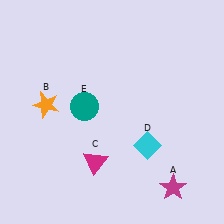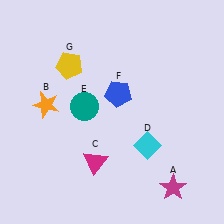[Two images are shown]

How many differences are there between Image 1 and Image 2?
There are 2 differences between the two images.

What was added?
A blue pentagon (F), a yellow pentagon (G) were added in Image 2.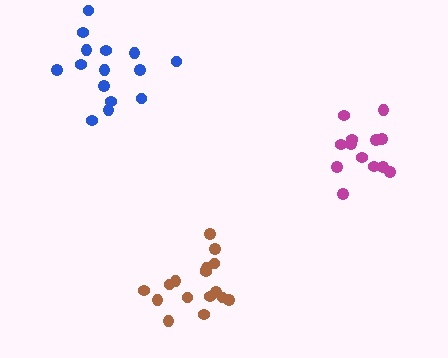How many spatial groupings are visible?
There are 3 spatial groupings.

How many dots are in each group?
Group 1: 17 dots, Group 2: 15 dots, Group 3: 13 dots (45 total).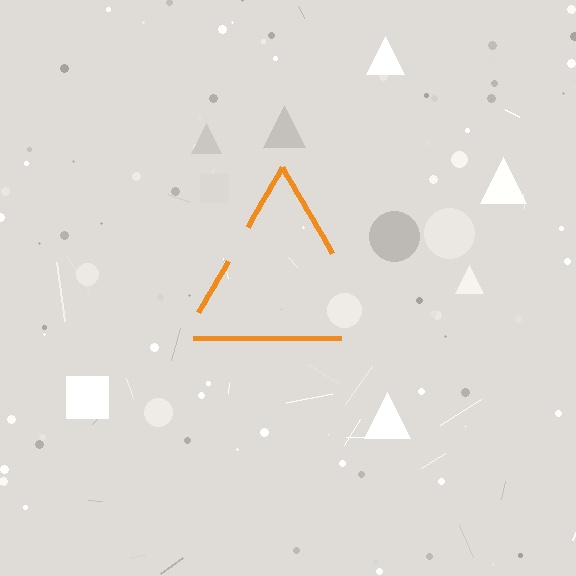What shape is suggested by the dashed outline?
The dashed outline suggests a triangle.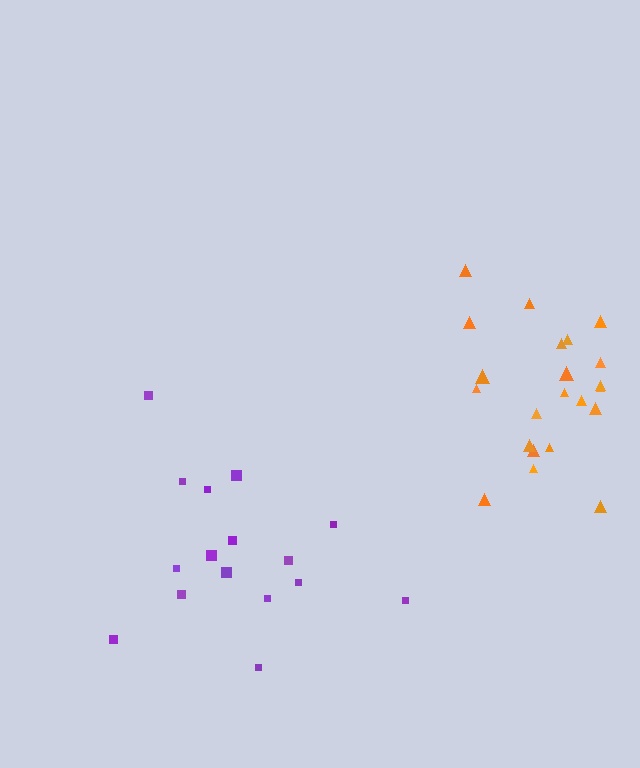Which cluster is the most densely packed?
Orange.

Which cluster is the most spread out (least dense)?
Purple.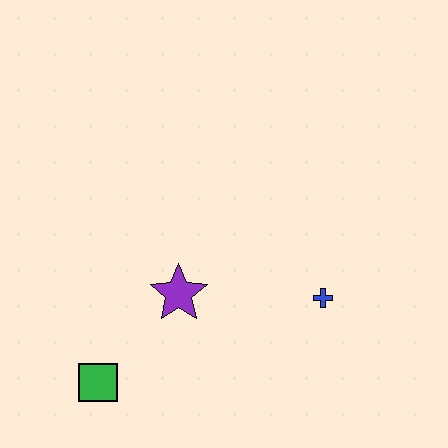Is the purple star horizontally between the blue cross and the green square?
Yes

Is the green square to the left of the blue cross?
Yes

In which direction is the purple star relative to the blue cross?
The purple star is to the left of the blue cross.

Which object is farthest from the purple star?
The blue cross is farthest from the purple star.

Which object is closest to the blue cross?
The purple star is closest to the blue cross.